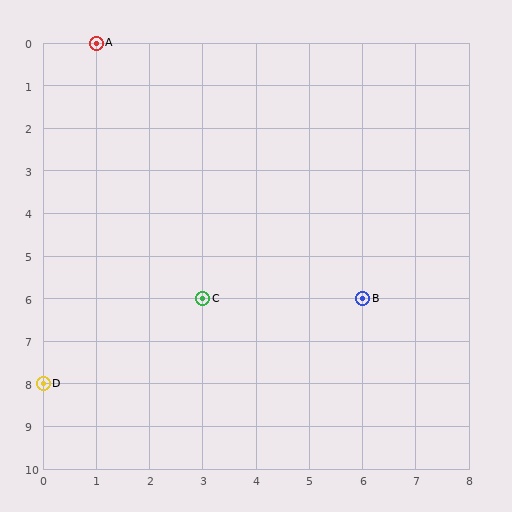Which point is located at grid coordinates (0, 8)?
Point D is at (0, 8).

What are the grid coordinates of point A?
Point A is at grid coordinates (1, 0).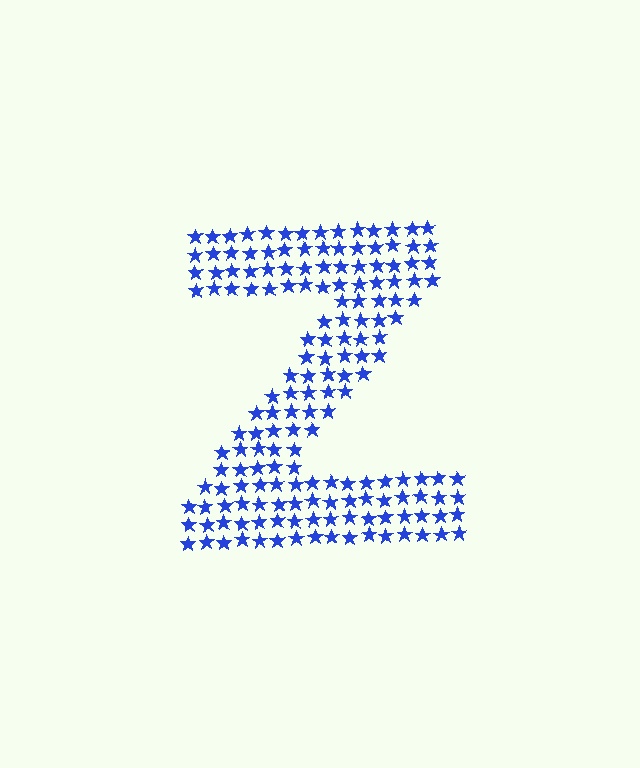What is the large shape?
The large shape is the letter Z.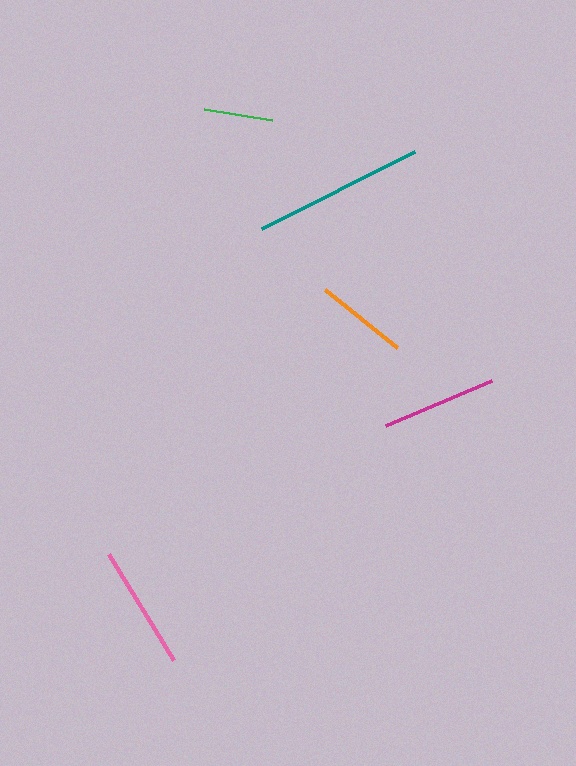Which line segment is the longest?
The teal line is the longest at approximately 172 pixels.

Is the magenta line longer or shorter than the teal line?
The teal line is longer than the magenta line.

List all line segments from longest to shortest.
From longest to shortest: teal, pink, magenta, orange, green.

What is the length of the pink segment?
The pink segment is approximately 124 pixels long.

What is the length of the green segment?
The green segment is approximately 69 pixels long.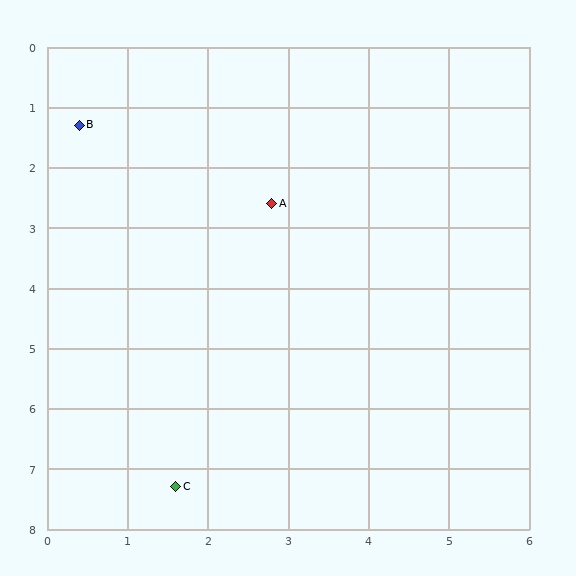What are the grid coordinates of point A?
Point A is at approximately (2.8, 2.6).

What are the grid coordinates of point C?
Point C is at approximately (1.6, 7.3).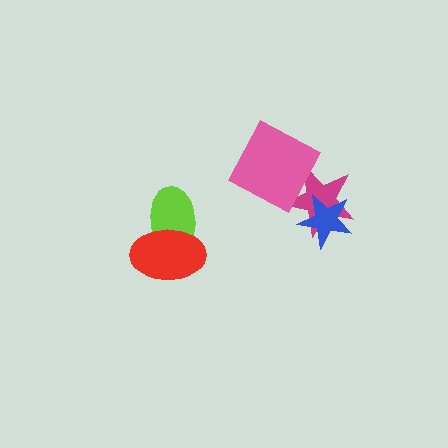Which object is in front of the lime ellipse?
The red ellipse is in front of the lime ellipse.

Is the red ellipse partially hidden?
No, no other shape covers it.